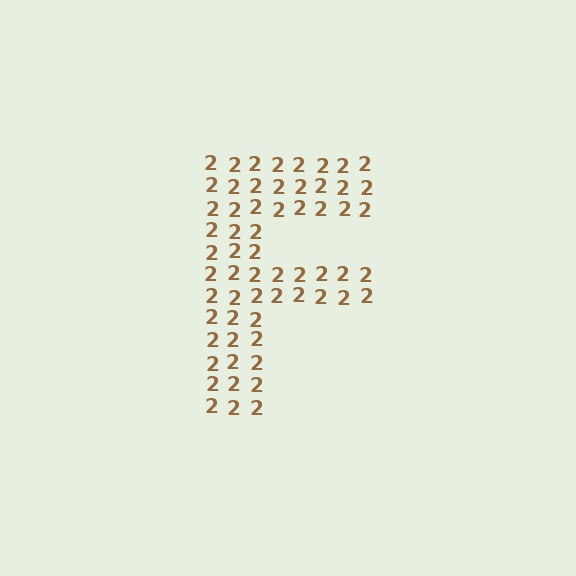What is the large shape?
The large shape is the letter F.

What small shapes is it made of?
It is made of small digit 2's.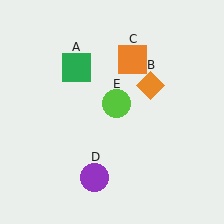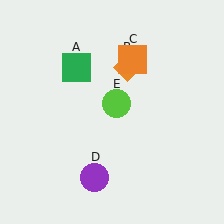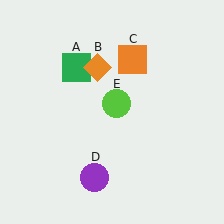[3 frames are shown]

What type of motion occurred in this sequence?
The orange diamond (object B) rotated counterclockwise around the center of the scene.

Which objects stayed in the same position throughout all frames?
Green square (object A) and orange square (object C) and purple circle (object D) and lime circle (object E) remained stationary.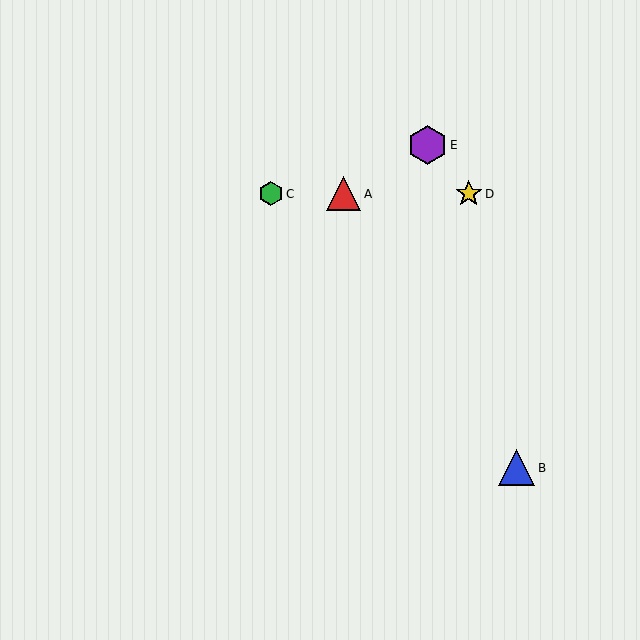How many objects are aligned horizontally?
3 objects (A, C, D) are aligned horizontally.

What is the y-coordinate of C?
Object C is at y≈194.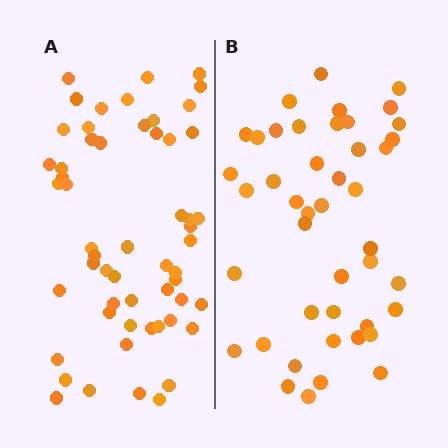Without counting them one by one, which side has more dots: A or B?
Region A (the left region) has more dots.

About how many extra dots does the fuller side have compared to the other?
Region A has roughly 12 or so more dots than region B.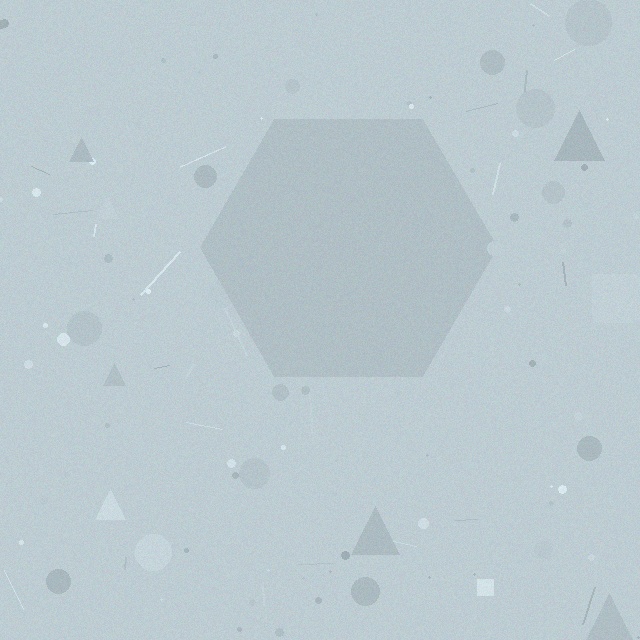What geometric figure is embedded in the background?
A hexagon is embedded in the background.